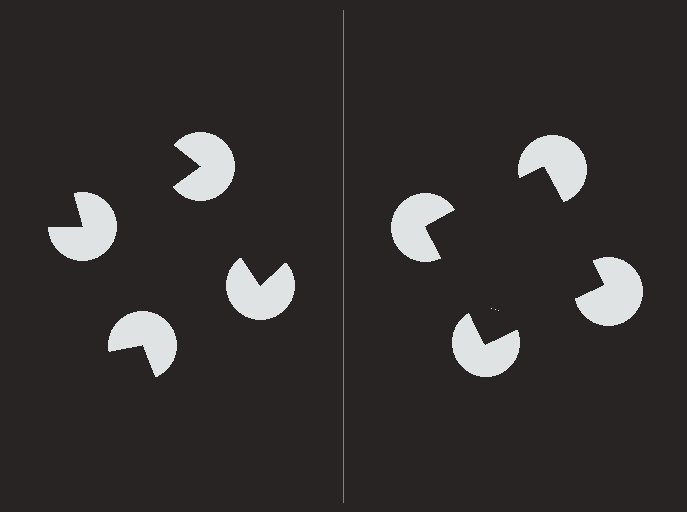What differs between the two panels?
The pac-man discs are positioned identically on both sides; only the wedge orientations differ. On the right they align to a square; on the left they are misaligned.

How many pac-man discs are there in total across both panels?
8 — 4 on each side.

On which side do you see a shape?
An illusory square appears on the right side. On the left side the wedge cuts are rotated, so no coherent shape forms.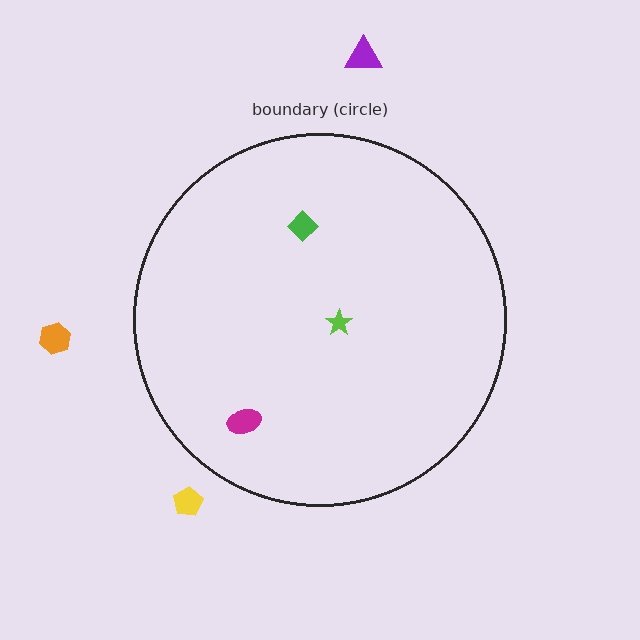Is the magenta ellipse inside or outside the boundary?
Inside.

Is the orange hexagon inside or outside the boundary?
Outside.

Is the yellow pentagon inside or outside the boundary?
Outside.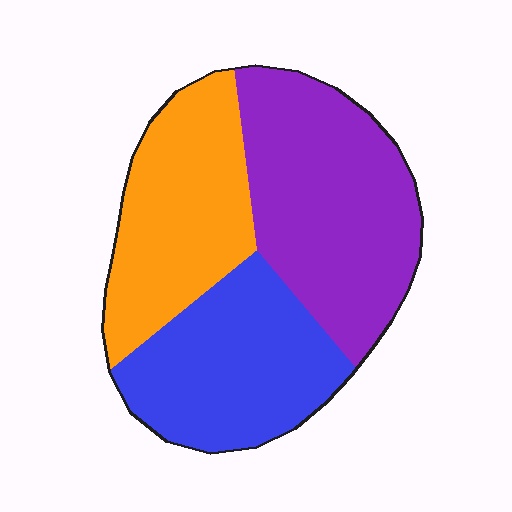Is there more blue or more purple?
Purple.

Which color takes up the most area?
Purple, at roughly 40%.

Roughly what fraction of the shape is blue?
Blue takes up about one third (1/3) of the shape.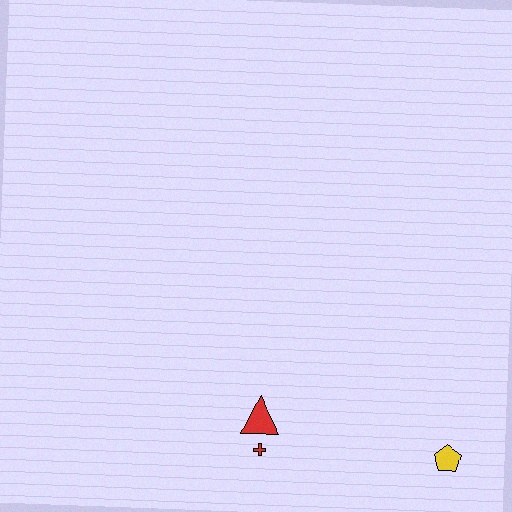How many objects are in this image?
There are 3 objects.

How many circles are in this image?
There are no circles.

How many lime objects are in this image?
There are no lime objects.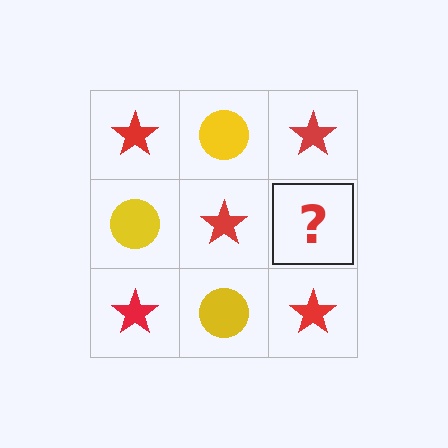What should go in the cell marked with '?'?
The missing cell should contain a yellow circle.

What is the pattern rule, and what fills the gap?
The rule is that it alternates red star and yellow circle in a checkerboard pattern. The gap should be filled with a yellow circle.